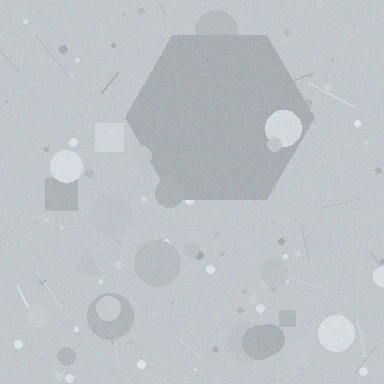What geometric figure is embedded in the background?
A hexagon is embedded in the background.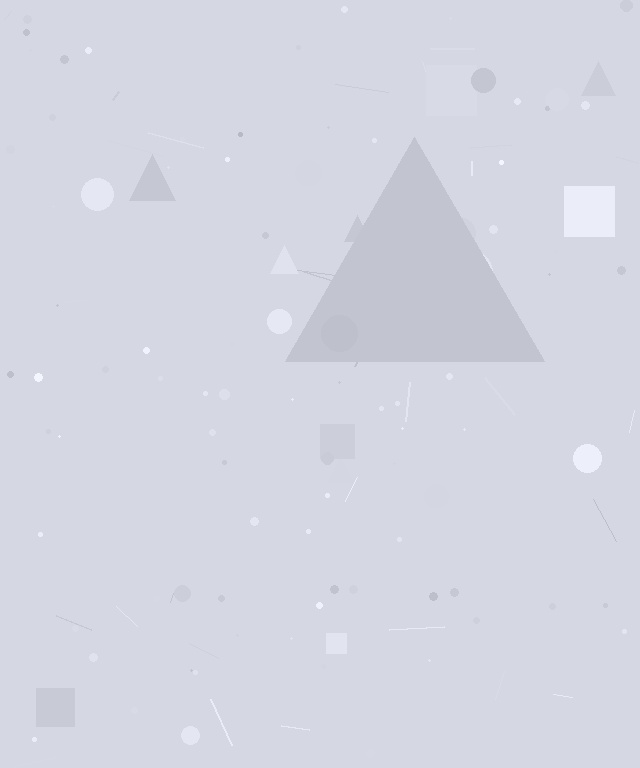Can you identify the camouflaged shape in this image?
The camouflaged shape is a triangle.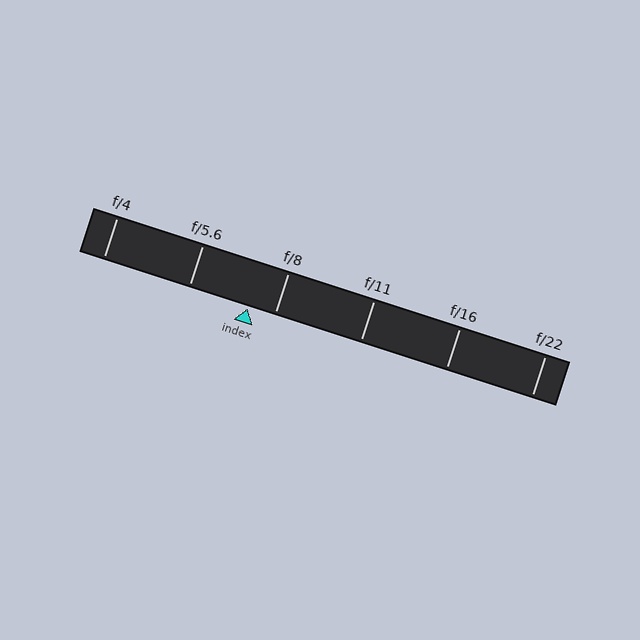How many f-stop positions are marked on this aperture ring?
There are 6 f-stop positions marked.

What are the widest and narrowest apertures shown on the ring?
The widest aperture shown is f/4 and the narrowest is f/22.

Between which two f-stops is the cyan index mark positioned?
The index mark is between f/5.6 and f/8.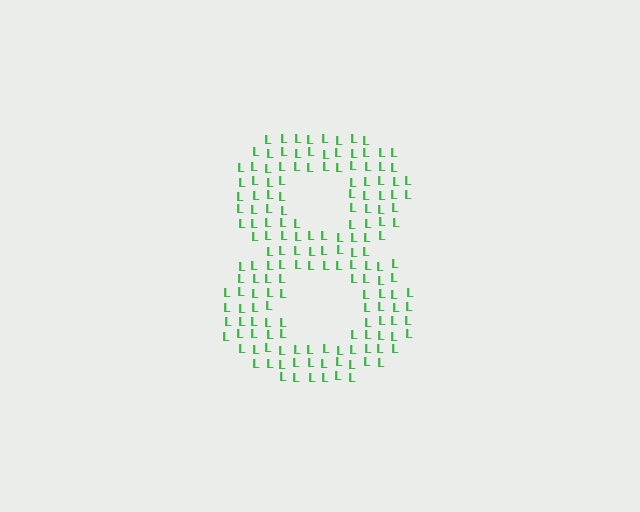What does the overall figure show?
The overall figure shows the digit 8.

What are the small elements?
The small elements are letter L's.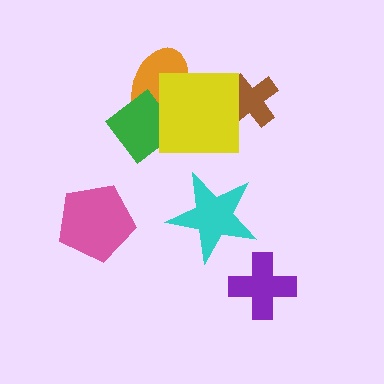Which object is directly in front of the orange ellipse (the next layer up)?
The green diamond is directly in front of the orange ellipse.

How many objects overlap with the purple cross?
0 objects overlap with the purple cross.